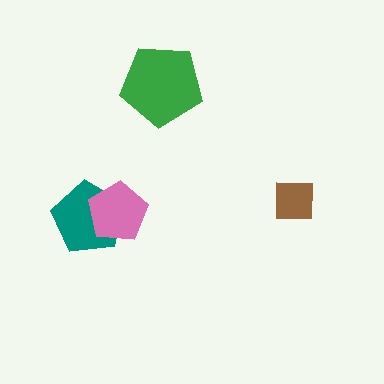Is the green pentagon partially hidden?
No, no other shape covers it.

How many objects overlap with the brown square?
0 objects overlap with the brown square.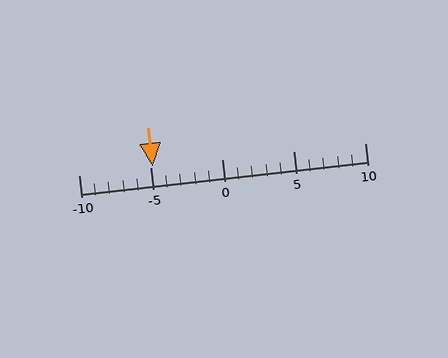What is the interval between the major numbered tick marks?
The major tick marks are spaced 5 units apart.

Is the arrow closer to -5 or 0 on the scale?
The arrow is closer to -5.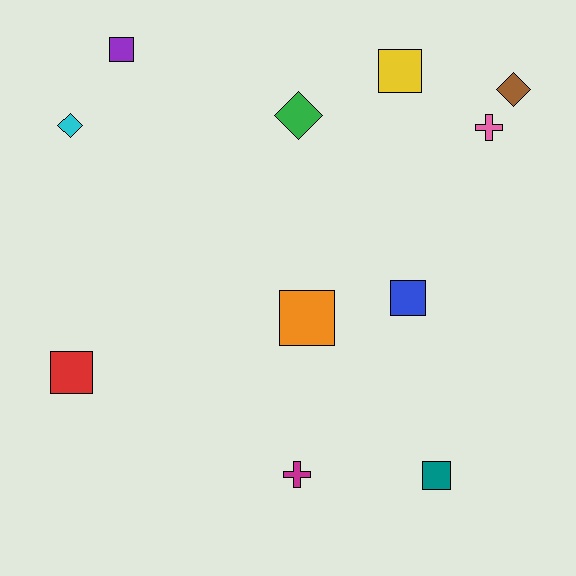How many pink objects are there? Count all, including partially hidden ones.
There is 1 pink object.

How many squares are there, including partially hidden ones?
There are 6 squares.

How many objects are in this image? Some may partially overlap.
There are 11 objects.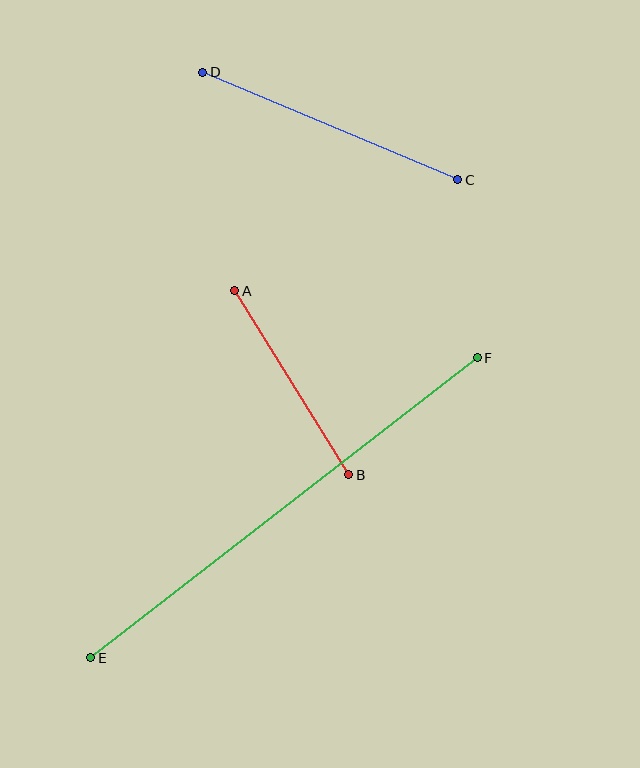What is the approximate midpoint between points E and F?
The midpoint is at approximately (284, 508) pixels.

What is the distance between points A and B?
The distance is approximately 217 pixels.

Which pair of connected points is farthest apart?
Points E and F are farthest apart.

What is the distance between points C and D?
The distance is approximately 277 pixels.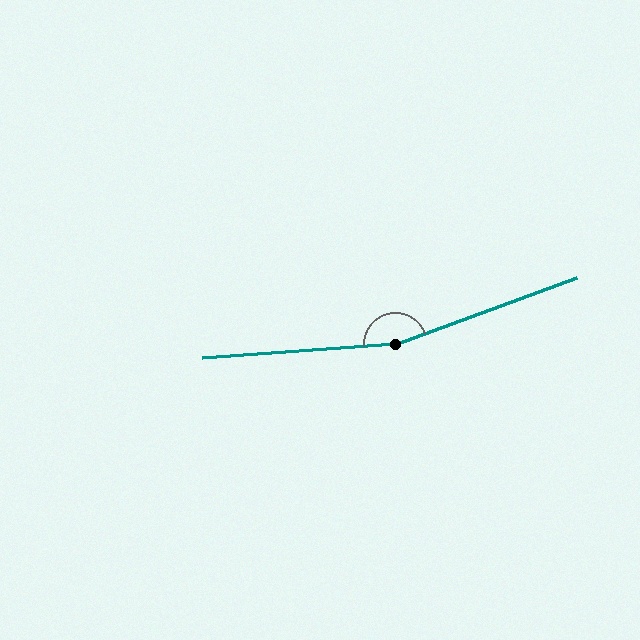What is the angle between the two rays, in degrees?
Approximately 164 degrees.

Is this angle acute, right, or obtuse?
It is obtuse.